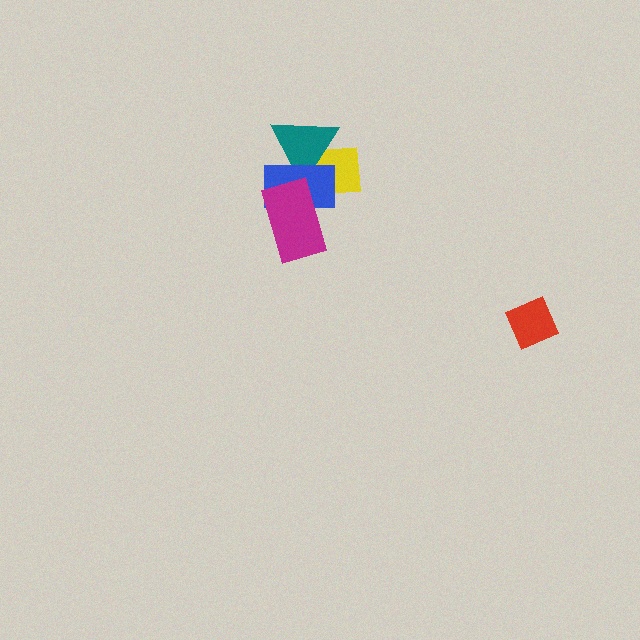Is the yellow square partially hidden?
Yes, it is partially covered by another shape.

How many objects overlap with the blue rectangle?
3 objects overlap with the blue rectangle.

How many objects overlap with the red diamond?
0 objects overlap with the red diamond.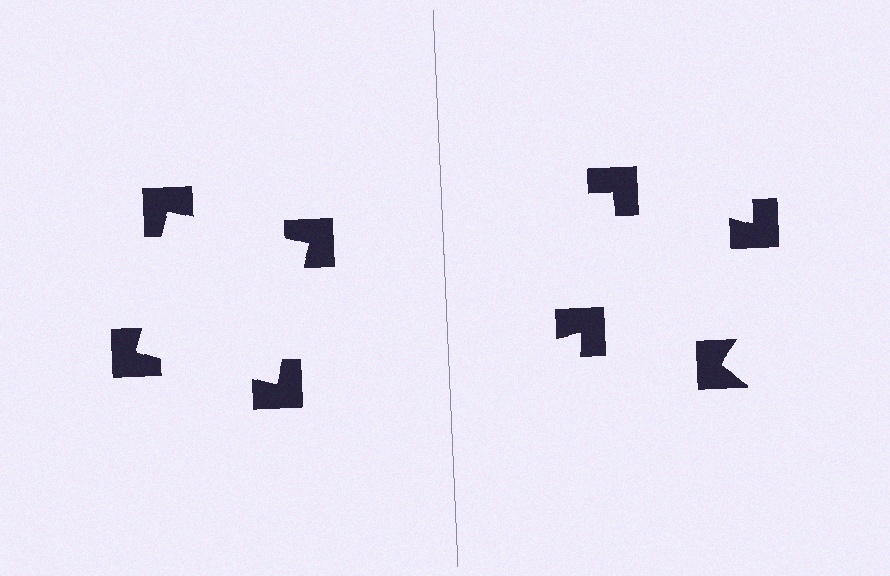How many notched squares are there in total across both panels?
8 — 4 on each side.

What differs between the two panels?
The notched squares are positioned identically on both sides; only the wedge orientations differ. On the left they align to a square; on the right they are misaligned.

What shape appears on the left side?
An illusory square.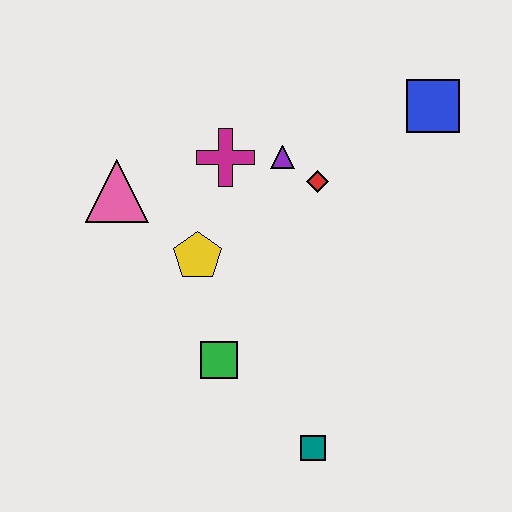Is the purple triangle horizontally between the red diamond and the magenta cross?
Yes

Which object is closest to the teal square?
The green square is closest to the teal square.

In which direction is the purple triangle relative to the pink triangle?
The purple triangle is to the right of the pink triangle.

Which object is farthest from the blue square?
The teal square is farthest from the blue square.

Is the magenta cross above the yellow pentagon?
Yes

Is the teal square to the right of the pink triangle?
Yes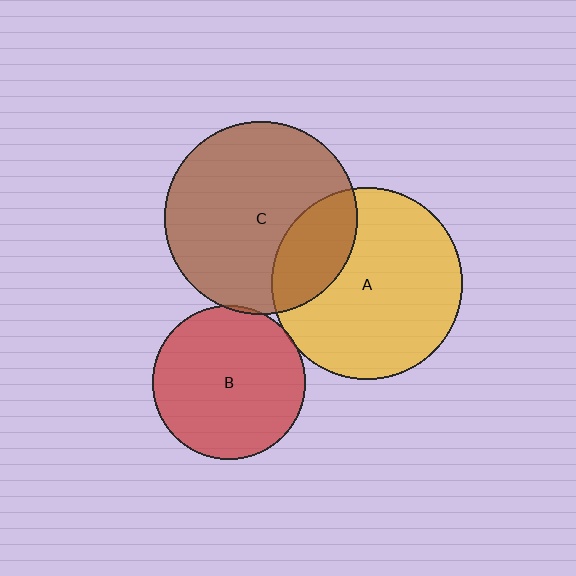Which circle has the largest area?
Circle C (brown).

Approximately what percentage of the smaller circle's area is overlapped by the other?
Approximately 5%.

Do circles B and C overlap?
Yes.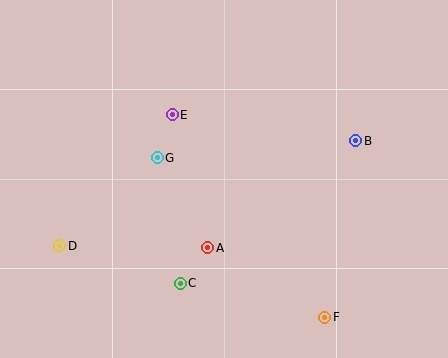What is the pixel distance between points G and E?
The distance between G and E is 45 pixels.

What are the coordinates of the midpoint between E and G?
The midpoint between E and G is at (165, 136).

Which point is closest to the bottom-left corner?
Point D is closest to the bottom-left corner.